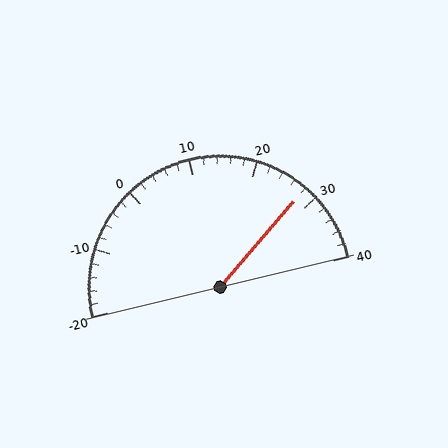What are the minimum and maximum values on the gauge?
The gauge ranges from -20 to 40.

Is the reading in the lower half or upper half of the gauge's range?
The reading is in the upper half of the range (-20 to 40).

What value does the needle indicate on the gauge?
The needle indicates approximately 28.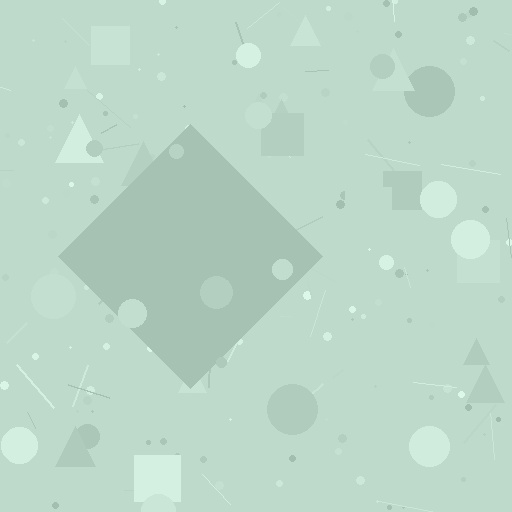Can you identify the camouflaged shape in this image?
The camouflaged shape is a diamond.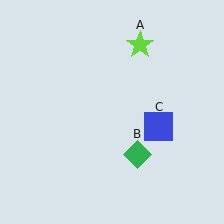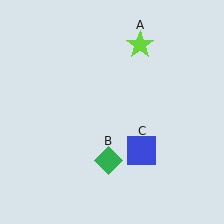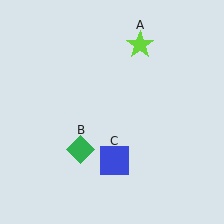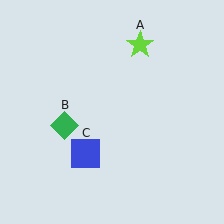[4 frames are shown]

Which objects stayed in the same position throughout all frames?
Lime star (object A) remained stationary.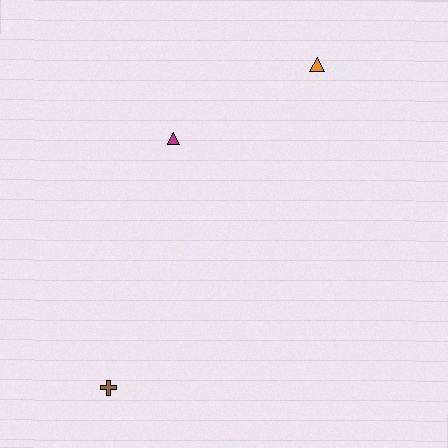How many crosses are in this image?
There is 1 cross.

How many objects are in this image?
There are 3 objects.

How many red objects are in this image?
There are no red objects.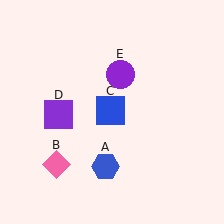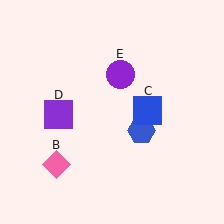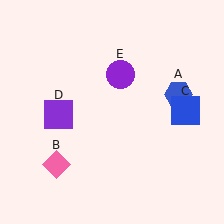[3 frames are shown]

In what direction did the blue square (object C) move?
The blue square (object C) moved right.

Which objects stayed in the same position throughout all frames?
Pink diamond (object B) and purple square (object D) and purple circle (object E) remained stationary.